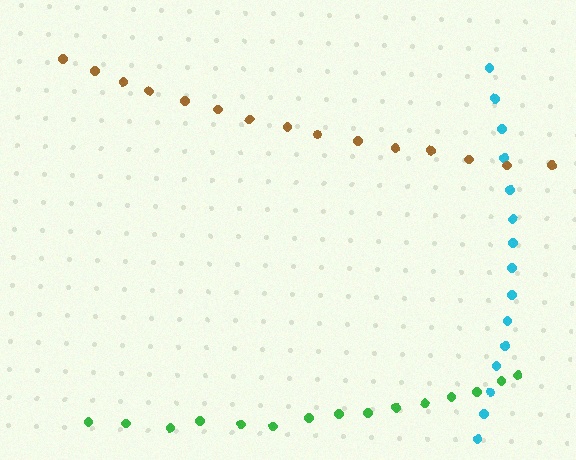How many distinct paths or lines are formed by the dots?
There are 3 distinct paths.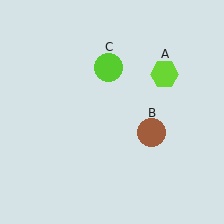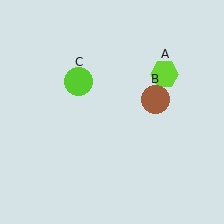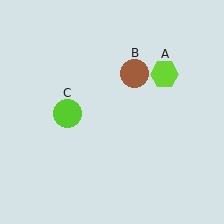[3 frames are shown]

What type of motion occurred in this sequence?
The brown circle (object B), lime circle (object C) rotated counterclockwise around the center of the scene.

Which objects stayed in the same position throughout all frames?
Lime hexagon (object A) remained stationary.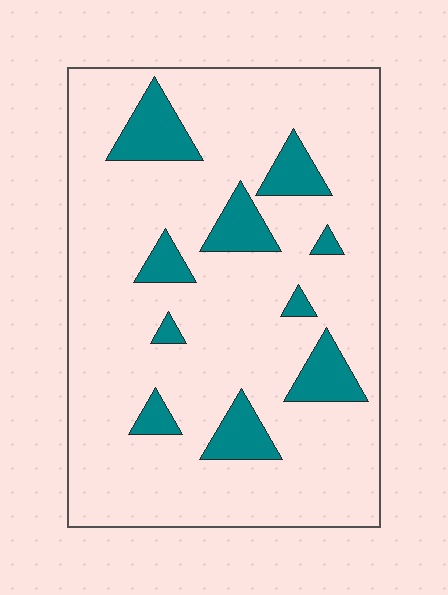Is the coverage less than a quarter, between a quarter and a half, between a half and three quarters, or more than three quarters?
Less than a quarter.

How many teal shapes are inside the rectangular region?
10.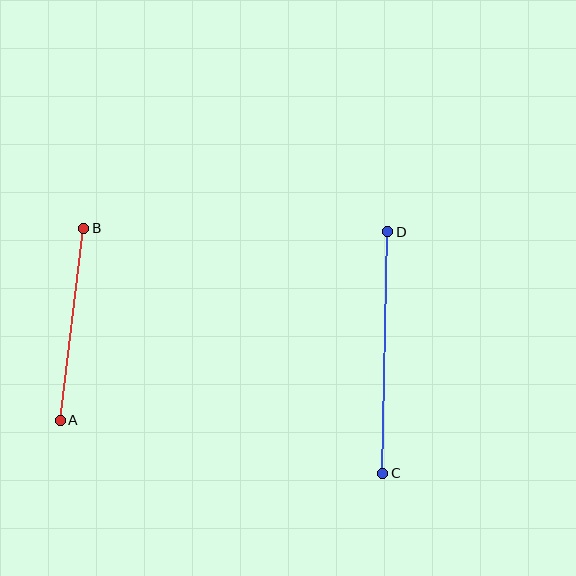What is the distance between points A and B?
The distance is approximately 193 pixels.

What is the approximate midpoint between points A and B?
The midpoint is at approximately (72, 324) pixels.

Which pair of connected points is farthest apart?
Points C and D are farthest apart.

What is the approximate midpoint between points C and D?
The midpoint is at approximately (385, 353) pixels.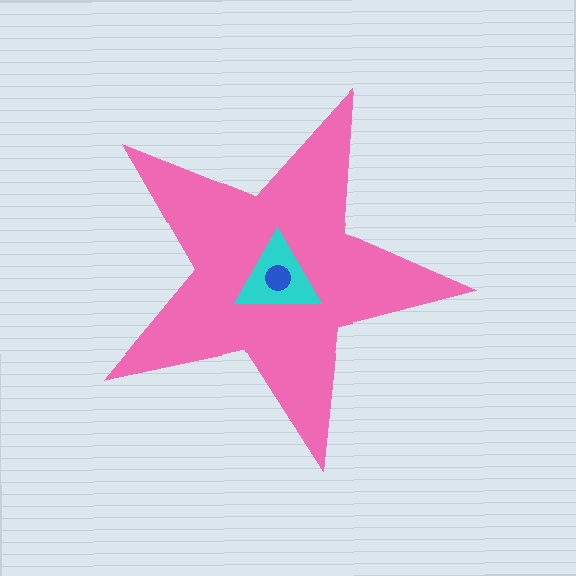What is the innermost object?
The blue circle.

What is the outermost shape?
The pink star.